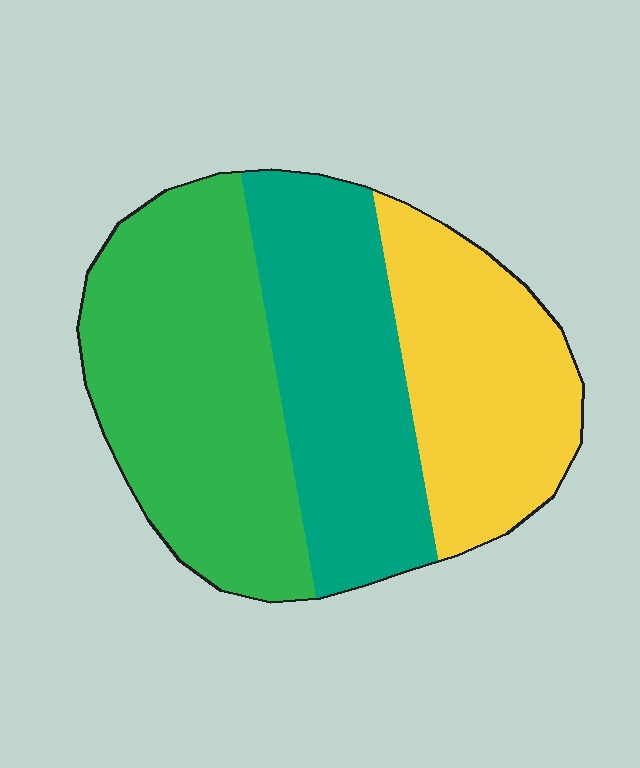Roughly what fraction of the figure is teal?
Teal covers about 30% of the figure.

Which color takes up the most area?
Green, at roughly 40%.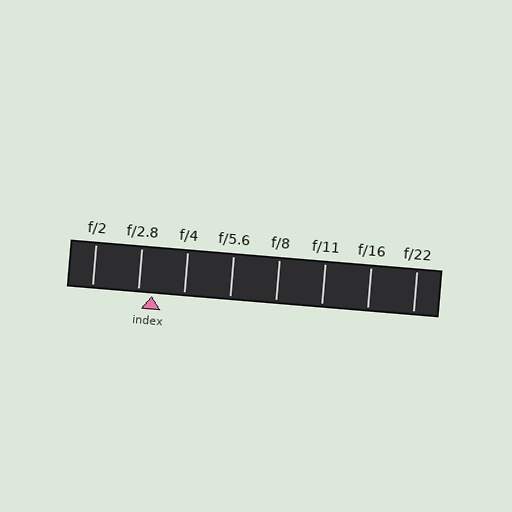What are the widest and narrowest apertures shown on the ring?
The widest aperture shown is f/2 and the narrowest is f/22.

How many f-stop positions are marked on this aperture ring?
There are 8 f-stop positions marked.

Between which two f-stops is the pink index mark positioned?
The index mark is between f/2.8 and f/4.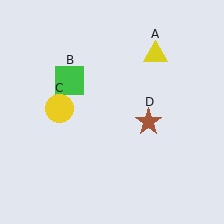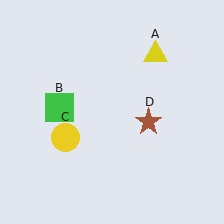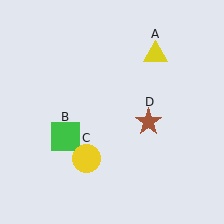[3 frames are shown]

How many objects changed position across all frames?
2 objects changed position: green square (object B), yellow circle (object C).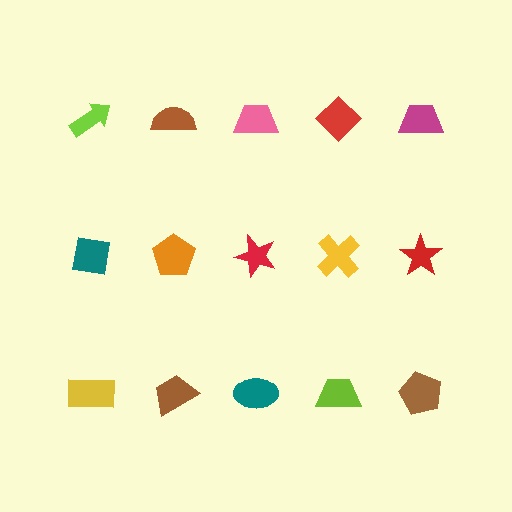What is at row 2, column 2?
An orange pentagon.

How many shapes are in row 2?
5 shapes.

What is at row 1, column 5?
A magenta trapezoid.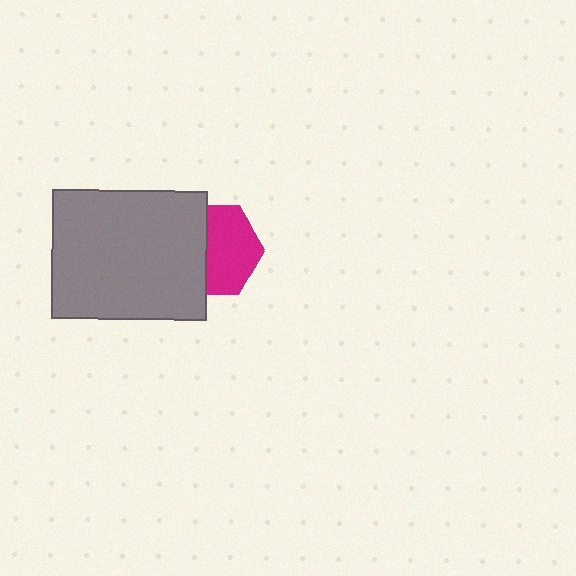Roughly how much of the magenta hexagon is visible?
About half of it is visible (roughly 57%).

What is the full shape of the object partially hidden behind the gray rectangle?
The partially hidden object is a magenta hexagon.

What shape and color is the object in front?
The object in front is a gray rectangle.